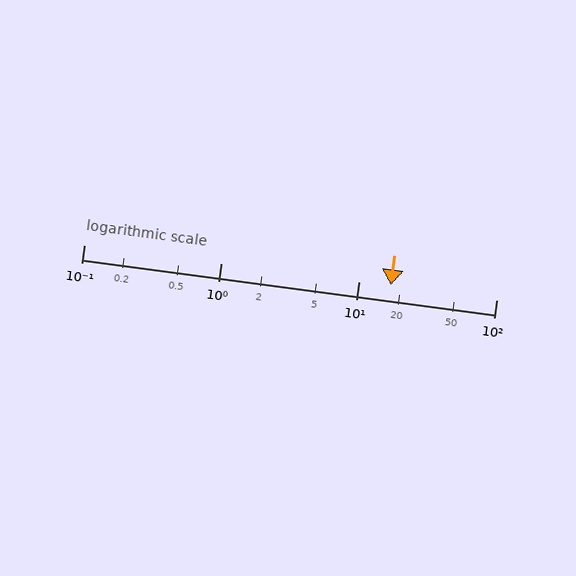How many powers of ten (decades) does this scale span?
The scale spans 3 decades, from 0.1 to 100.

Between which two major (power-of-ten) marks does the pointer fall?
The pointer is between 10 and 100.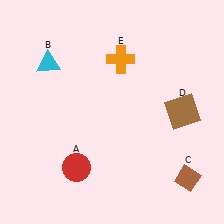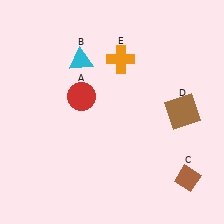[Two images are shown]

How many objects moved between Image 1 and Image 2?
2 objects moved between the two images.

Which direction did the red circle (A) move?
The red circle (A) moved up.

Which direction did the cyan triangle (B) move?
The cyan triangle (B) moved right.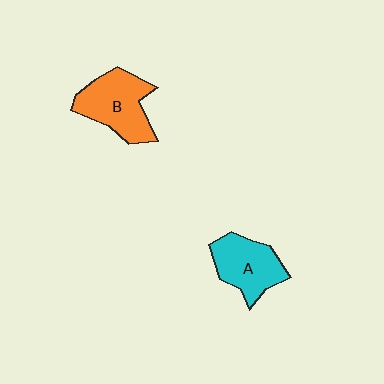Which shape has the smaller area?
Shape A (cyan).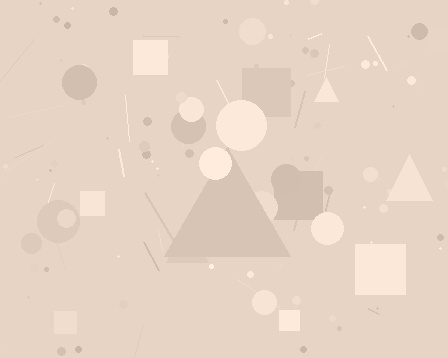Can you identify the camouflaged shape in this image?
The camouflaged shape is a triangle.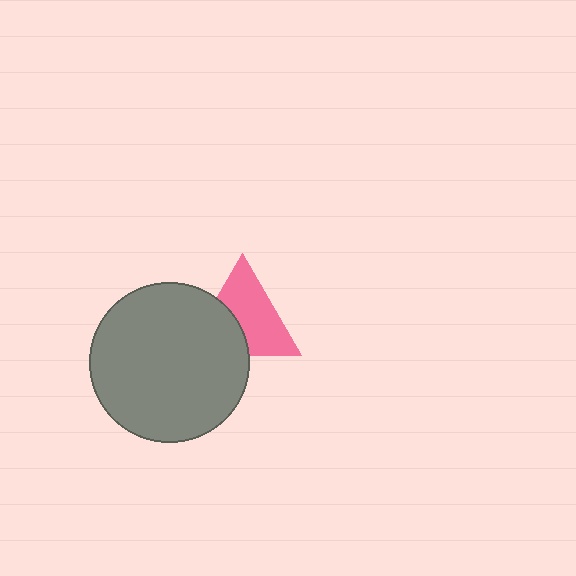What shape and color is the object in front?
The object in front is a gray circle.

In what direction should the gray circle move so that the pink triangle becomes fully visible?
The gray circle should move toward the lower-left. That is the shortest direction to clear the overlap and leave the pink triangle fully visible.